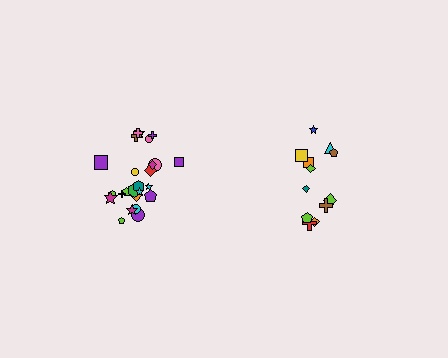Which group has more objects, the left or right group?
The left group.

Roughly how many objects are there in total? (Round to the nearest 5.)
Roughly 35 objects in total.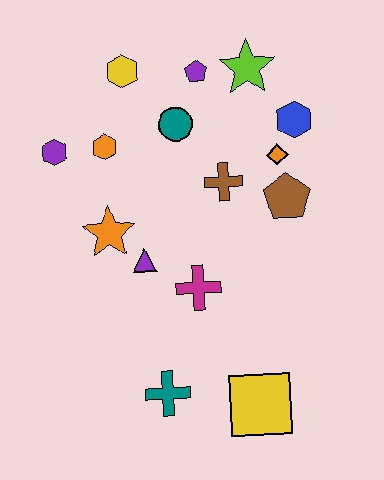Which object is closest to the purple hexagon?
The orange hexagon is closest to the purple hexagon.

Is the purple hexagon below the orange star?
No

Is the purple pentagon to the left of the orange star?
No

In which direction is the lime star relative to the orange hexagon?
The lime star is to the right of the orange hexagon.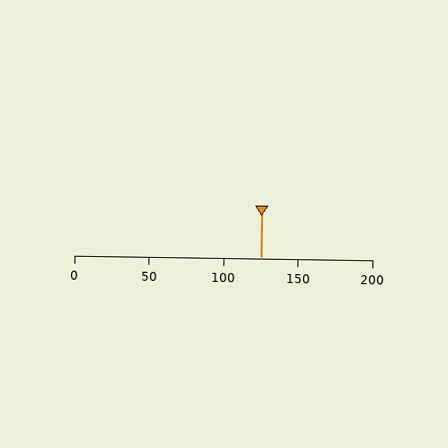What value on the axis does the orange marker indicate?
The marker indicates approximately 125.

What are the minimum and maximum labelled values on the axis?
The axis runs from 0 to 200.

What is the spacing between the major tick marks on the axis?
The major ticks are spaced 50 apart.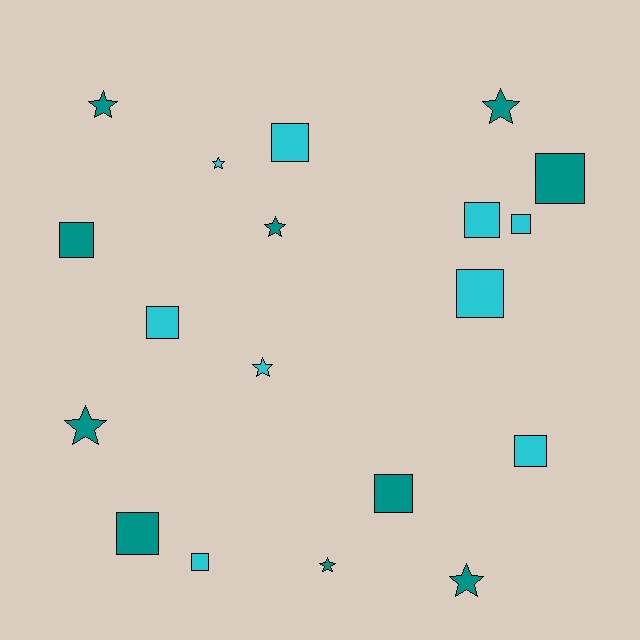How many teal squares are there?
There are 4 teal squares.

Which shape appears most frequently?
Square, with 11 objects.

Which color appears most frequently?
Teal, with 10 objects.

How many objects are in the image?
There are 19 objects.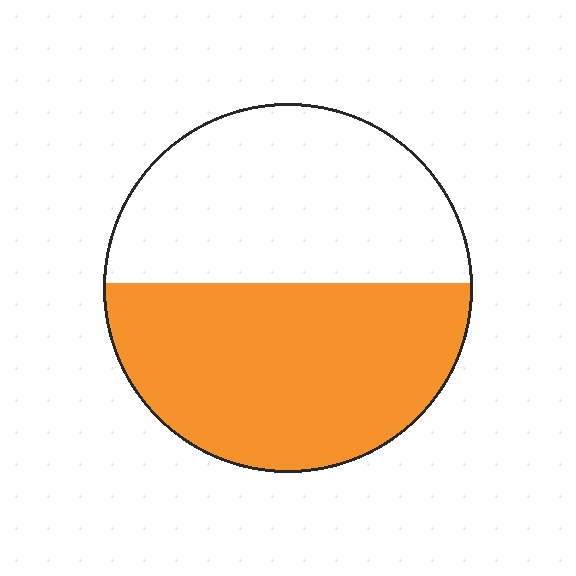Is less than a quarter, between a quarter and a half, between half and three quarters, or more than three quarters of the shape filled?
Between half and three quarters.